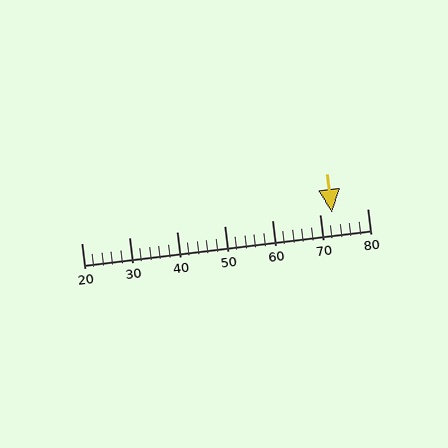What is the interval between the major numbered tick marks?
The major tick marks are spaced 10 units apart.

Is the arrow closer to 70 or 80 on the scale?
The arrow is closer to 70.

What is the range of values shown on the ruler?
The ruler shows values from 20 to 80.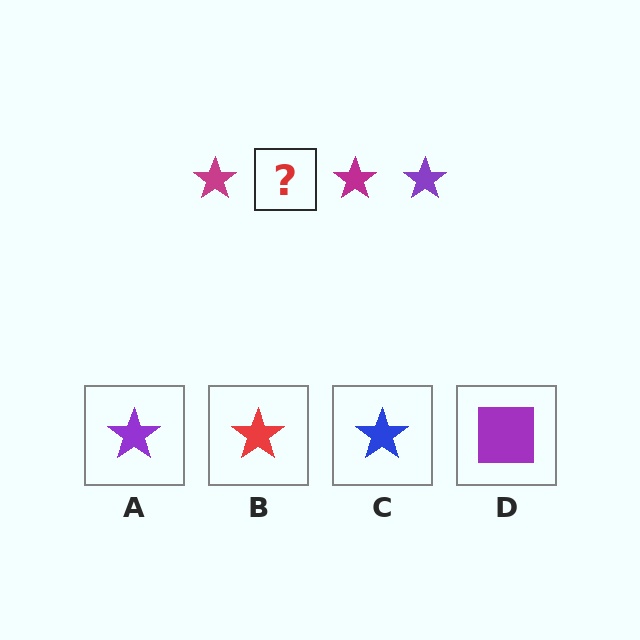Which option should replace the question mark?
Option A.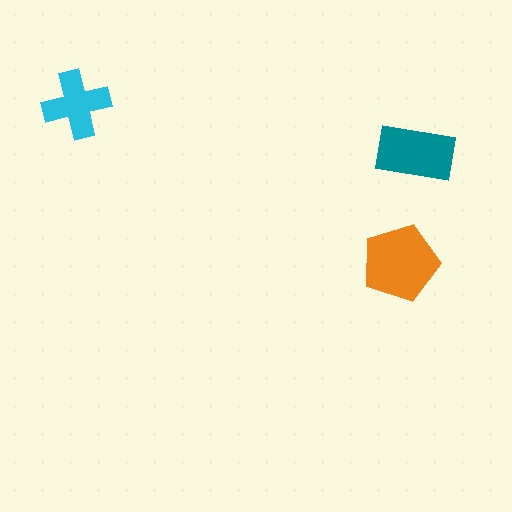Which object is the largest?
The orange pentagon.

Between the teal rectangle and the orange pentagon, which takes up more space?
The orange pentagon.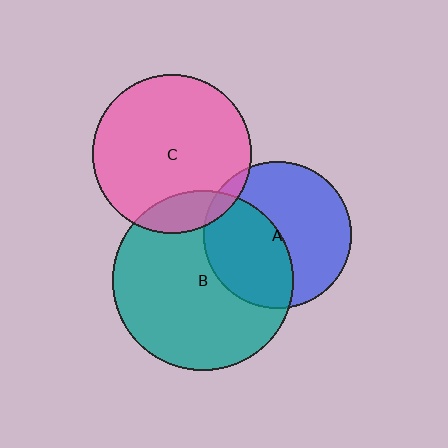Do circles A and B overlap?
Yes.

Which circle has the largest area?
Circle B (teal).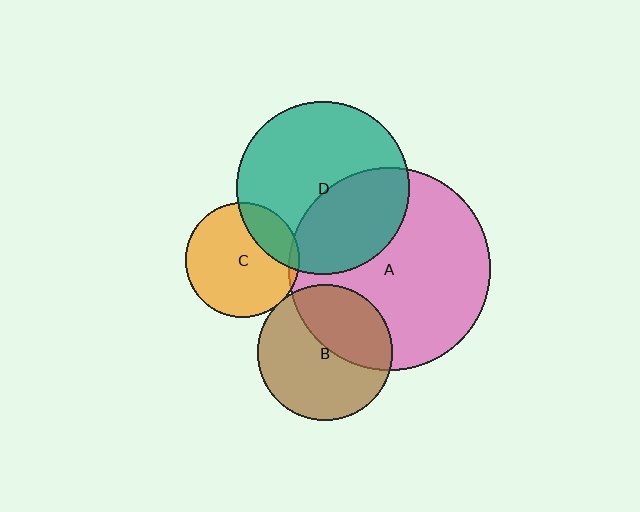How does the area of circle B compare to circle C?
Approximately 1.4 times.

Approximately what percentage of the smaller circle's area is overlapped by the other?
Approximately 5%.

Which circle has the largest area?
Circle A (pink).